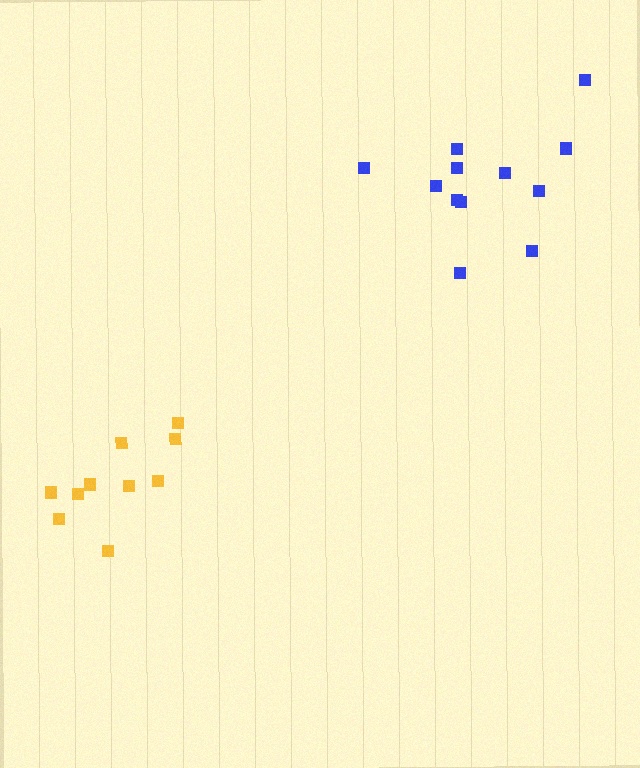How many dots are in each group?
Group 1: 10 dots, Group 2: 12 dots (22 total).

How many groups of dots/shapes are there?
There are 2 groups.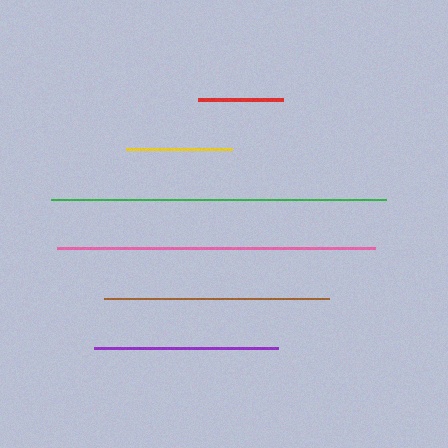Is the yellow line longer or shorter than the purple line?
The purple line is longer than the yellow line.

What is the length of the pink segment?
The pink segment is approximately 318 pixels long.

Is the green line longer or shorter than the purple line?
The green line is longer than the purple line.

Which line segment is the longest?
The green line is the longest at approximately 335 pixels.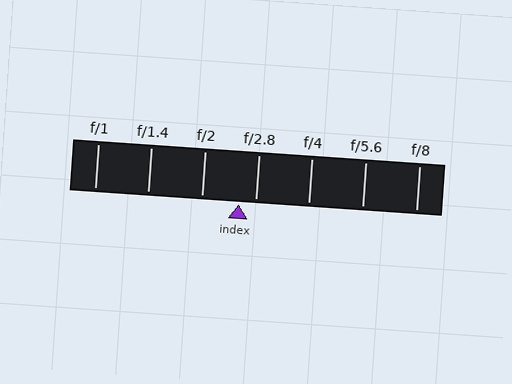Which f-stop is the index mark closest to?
The index mark is closest to f/2.8.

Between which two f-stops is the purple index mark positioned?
The index mark is between f/2 and f/2.8.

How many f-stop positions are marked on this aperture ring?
There are 7 f-stop positions marked.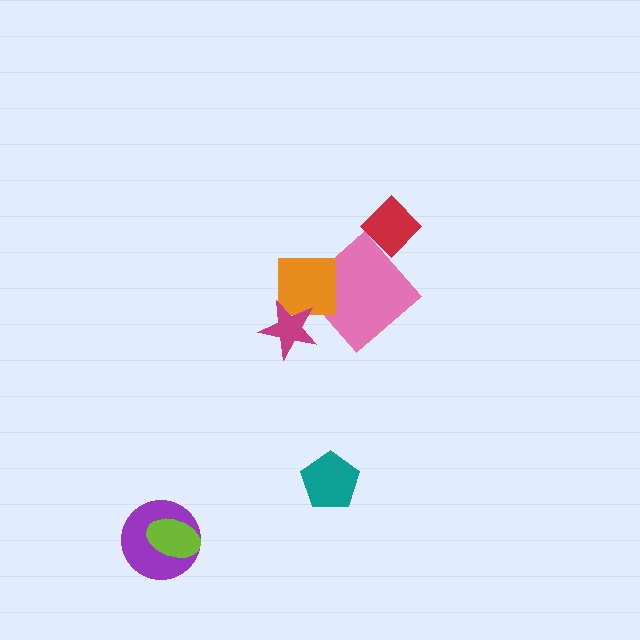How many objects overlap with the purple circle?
1 object overlaps with the purple circle.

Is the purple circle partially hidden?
Yes, it is partially covered by another shape.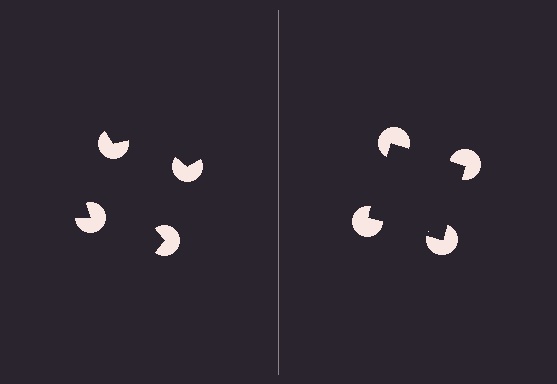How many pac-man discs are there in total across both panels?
8 — 4 on each side.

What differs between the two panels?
The pac-man discs are positioned identically on both sides; only the wedge orientations differ. On the right they align to a square; on the left they are misaligned.